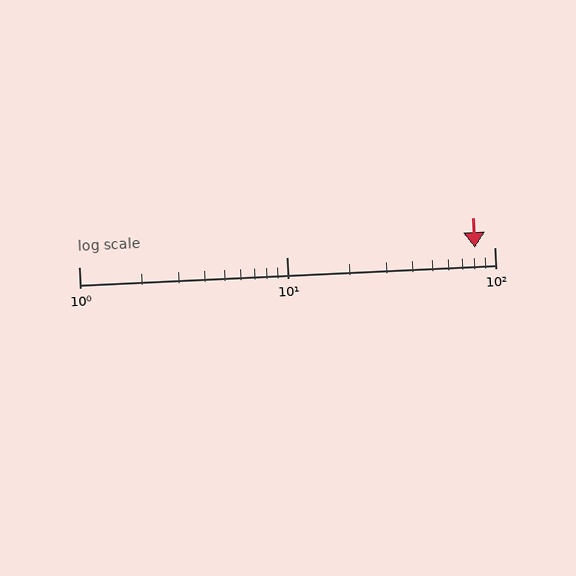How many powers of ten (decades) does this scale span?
The scale spans 2 decades, from 1 to 100.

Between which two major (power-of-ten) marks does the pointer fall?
The pointer is between 10 and 100.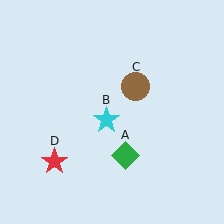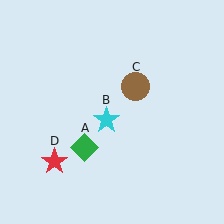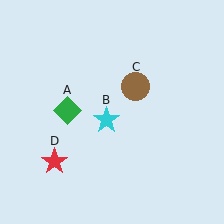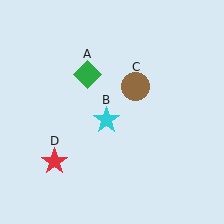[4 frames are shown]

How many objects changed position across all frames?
1 object changed position: green diamond (object A).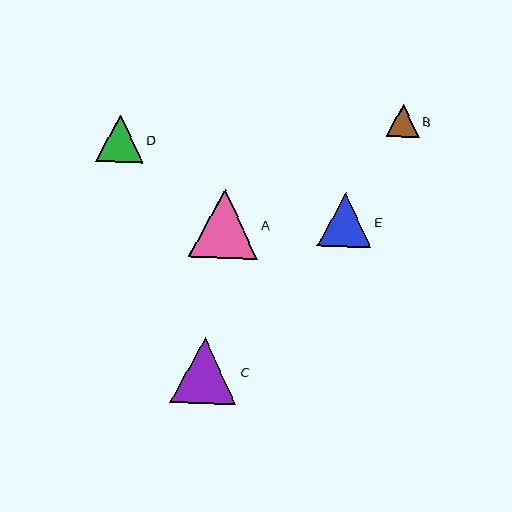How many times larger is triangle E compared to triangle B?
Triangle E is approximately 1.6 times the size of triangle B.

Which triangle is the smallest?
Triangle B is the smallest with a size of approximately 33 pixels.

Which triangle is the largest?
Triangle A is the largest with a size of approximately 69 pixels.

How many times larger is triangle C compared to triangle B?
Triangle C is approximately 2.0 times the size of triangle B.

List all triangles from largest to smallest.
From largest to smallest: A, C, E, D, B.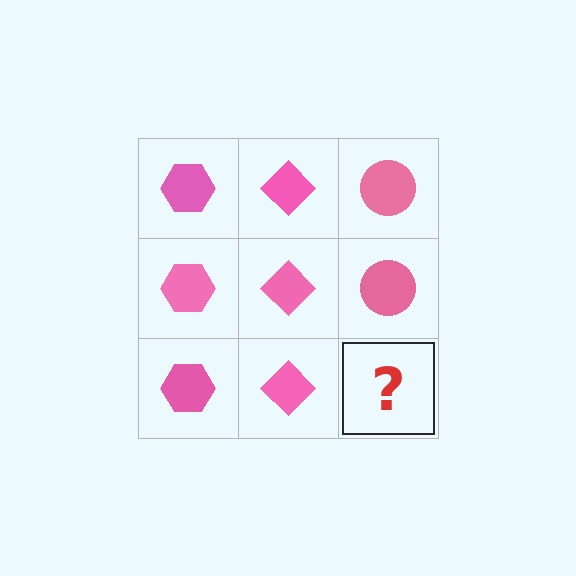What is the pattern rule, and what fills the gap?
The rule is that each column has a consistent shape. The gap should be filled with a pink circle.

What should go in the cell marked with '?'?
The missing cell should contain a pink circle.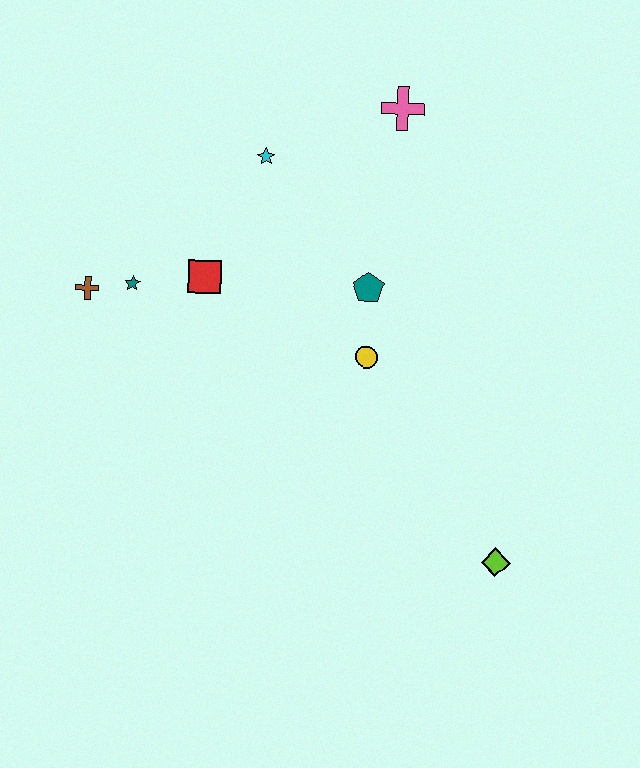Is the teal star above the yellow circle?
Yes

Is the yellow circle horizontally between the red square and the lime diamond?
Yes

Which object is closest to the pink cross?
The cyan star is closest to the pink cross.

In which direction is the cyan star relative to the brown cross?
The cyan star is to the right of the brown cross.